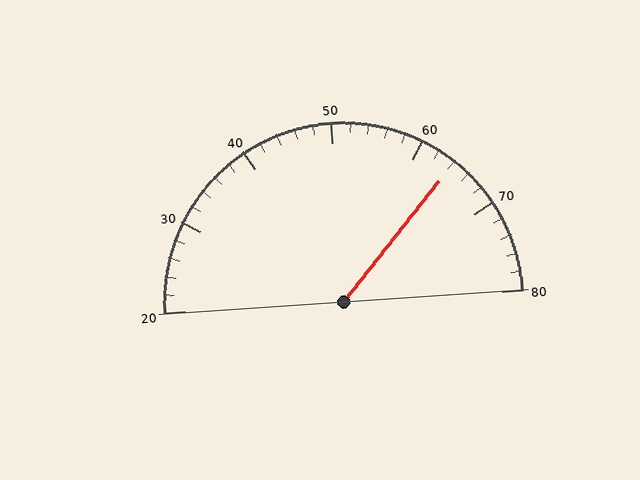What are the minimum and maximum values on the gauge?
The gauge ranges from 20 to 80.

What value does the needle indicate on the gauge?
The needle indicates approximately 64.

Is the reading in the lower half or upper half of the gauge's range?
The reading is in the upper half of the range (20 to 80).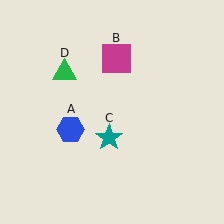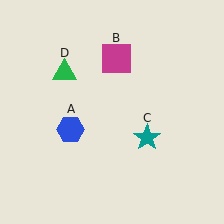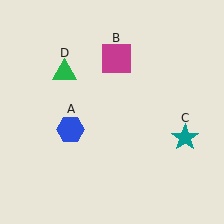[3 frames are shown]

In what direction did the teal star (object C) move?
The teal star (object C) moved right.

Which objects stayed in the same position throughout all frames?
Blue hexagon (object A) and magenta square (object B) and green triangle (object D) remained stationary.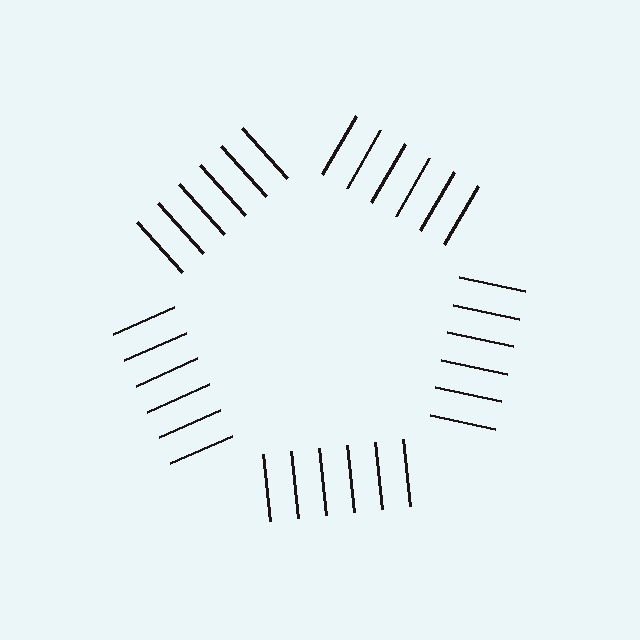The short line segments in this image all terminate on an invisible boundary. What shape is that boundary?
An illusory pentagon — the line segments terminate on its edges but no continuous stroke is drawn.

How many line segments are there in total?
30 — 6 along each of the 5 edges.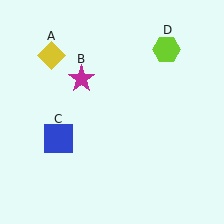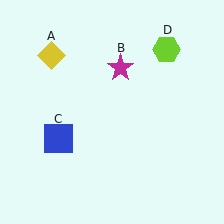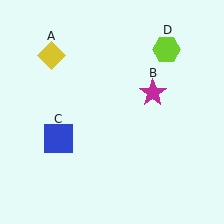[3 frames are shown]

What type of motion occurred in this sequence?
The magenta star (object B) rotated clockwise around the center of the scene.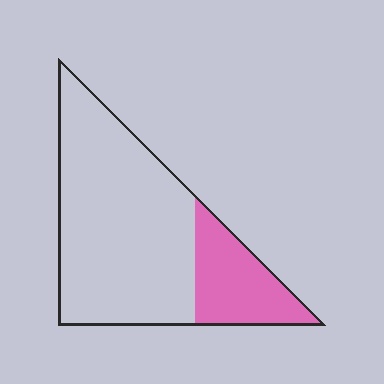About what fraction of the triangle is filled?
About one quarter (1/4).